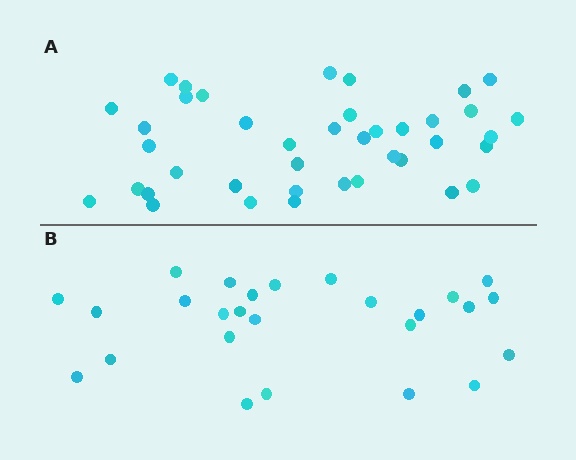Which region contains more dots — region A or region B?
Region A (the top region) has more dots.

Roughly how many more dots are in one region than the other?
Region A has approximately 15 more dots than region B.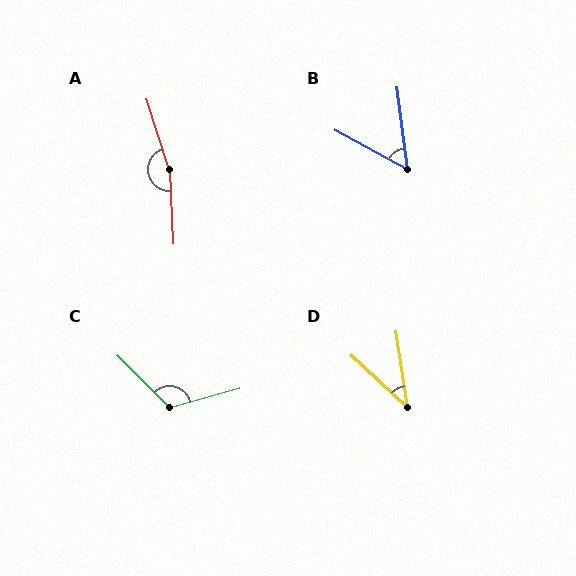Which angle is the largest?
A, at approximately 165 degrees.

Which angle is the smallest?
D, at approximately 39 degrees.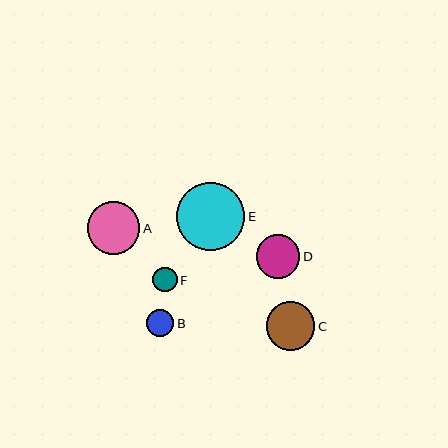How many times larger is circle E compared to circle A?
Circle E is approximately 1.3 times the size of circle A.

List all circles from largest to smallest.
From largest to smallest: E, A, C, D, B, F.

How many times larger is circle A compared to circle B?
Circle A is approximately 2.0 times the size of circle B.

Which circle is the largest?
Circle E is the largest with a size of approximately 68 pixels.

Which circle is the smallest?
Circle F is the smallest with a size of approximately 24 pixels.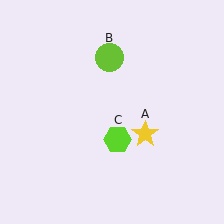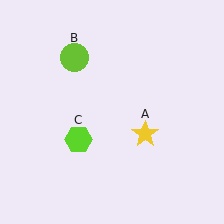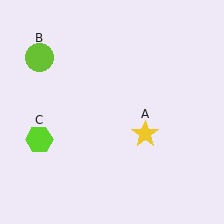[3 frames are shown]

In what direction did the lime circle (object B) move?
The lime circle (object B) moved left.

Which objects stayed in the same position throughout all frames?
Yellow star (object A) remained stationary.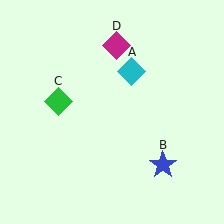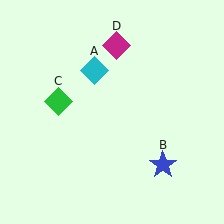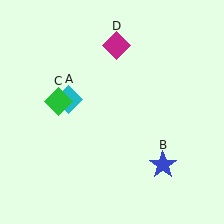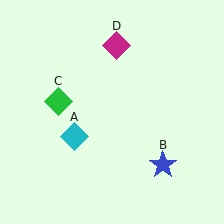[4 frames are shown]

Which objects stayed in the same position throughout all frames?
Blue star (object B) and green diamond (object C) and magenta diamond (object D) remained stationary.